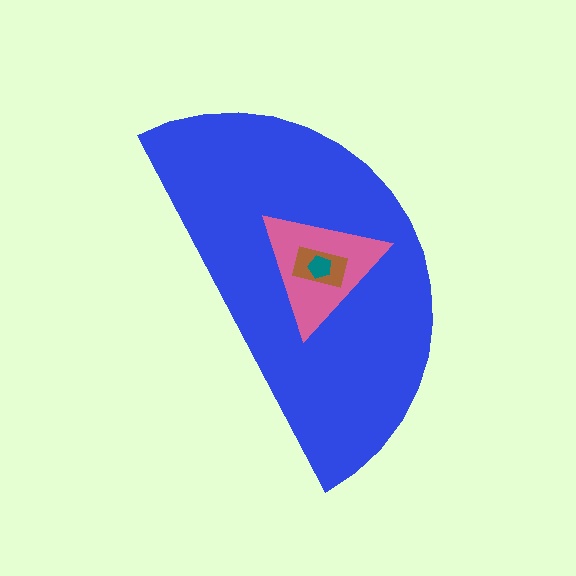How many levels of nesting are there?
4.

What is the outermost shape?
The blue semicircle.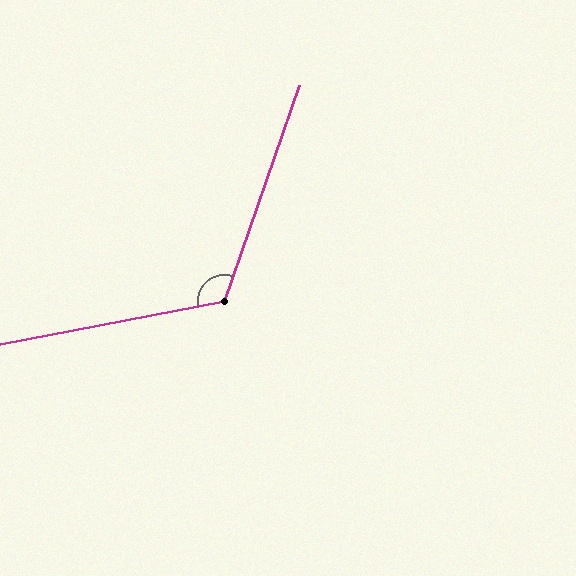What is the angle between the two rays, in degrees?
Approximately 120 degrees.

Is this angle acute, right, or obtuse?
It is obtuse.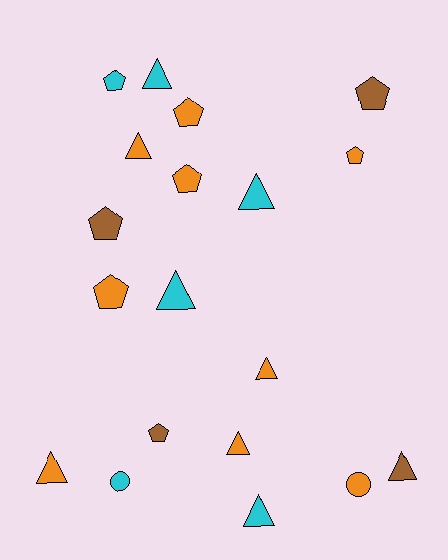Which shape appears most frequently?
Triangle, with 9 objects.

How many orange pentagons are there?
There are 4 orange pentagons.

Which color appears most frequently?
Orange, with 9 objects.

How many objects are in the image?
There are 19 objects.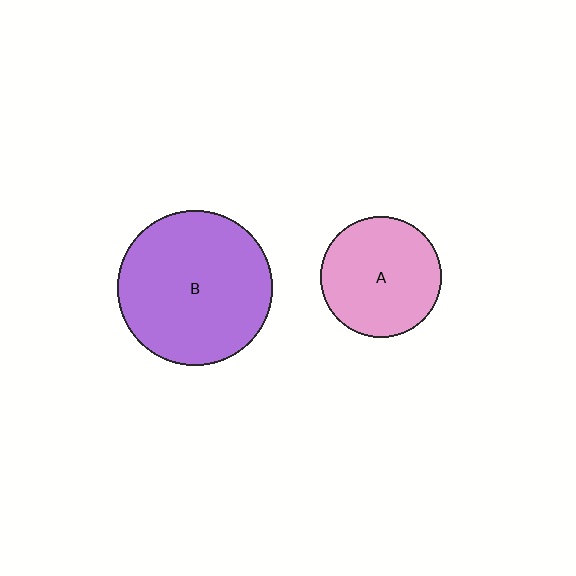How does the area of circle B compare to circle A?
Approximately 1.6 times.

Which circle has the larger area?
Circle B (purple).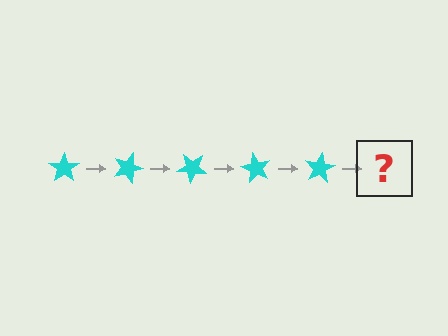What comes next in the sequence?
The next element should be a cyan star rotated 100 degrees.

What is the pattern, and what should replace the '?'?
The pattern is that the star rotates 20 degrees each step. The '?' should be a cyan star rotated 100 degrees.